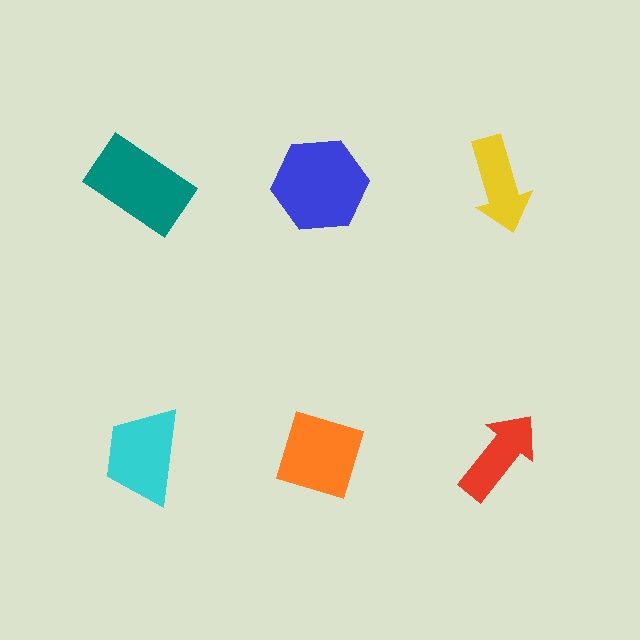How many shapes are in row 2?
3 shapes.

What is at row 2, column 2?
An orange diamond.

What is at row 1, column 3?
A yellow arrow.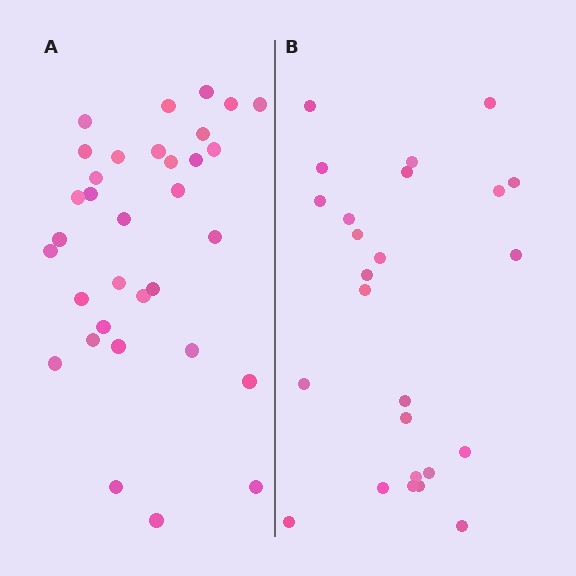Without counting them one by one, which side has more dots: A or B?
Region A (the left region) has more dots.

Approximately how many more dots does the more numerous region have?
Region A has roughly 8 or so more dots than region B.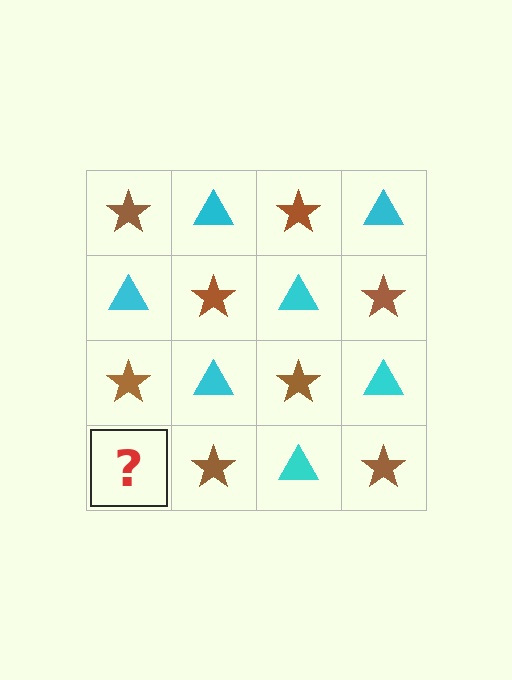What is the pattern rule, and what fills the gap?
The rule is that it alternates brown star and cyan triangle in a checkerboard pattern. The gap should be filled with a cyan triangle.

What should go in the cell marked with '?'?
The missing cell should contain a cyan triangle.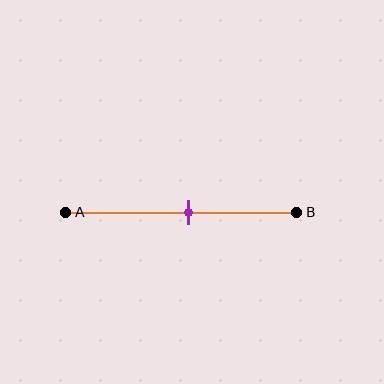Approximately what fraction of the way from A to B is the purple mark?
The purple mark is approximately 55% of the way from A to B.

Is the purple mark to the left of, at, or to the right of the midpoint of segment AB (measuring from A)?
The purple mark is to the right of the midpoint of segment AB.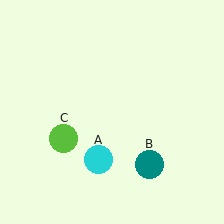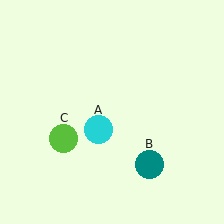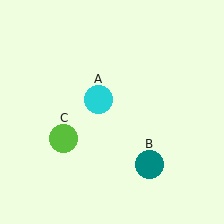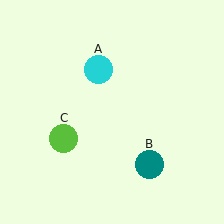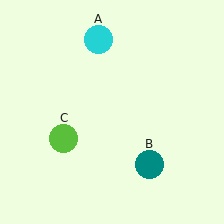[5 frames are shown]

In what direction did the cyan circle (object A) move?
The cyan circle (object A) moved up.